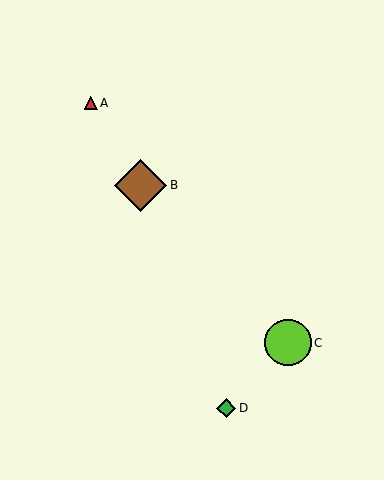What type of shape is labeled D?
Shape D is a green diamond.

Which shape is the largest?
The brown diamond (labeled B) is the largest.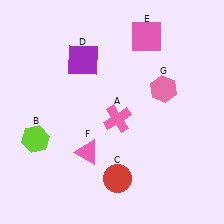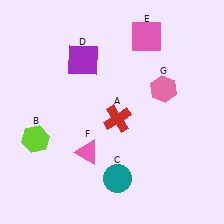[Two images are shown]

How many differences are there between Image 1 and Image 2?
There are 2 differences between the two images.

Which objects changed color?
A changed from pink to red. C changed from red to teal.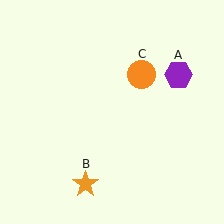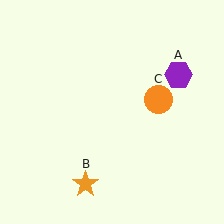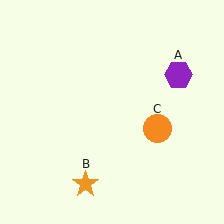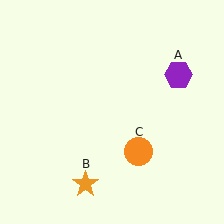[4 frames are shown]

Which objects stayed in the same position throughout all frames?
Purple hexagon (object A) and orange star (object B) remained stationary.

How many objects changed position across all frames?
1 object changed position: orange circle (object C).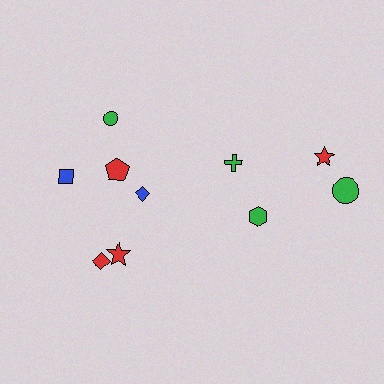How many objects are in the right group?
There are 4 objects.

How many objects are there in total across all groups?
There are 10 objects.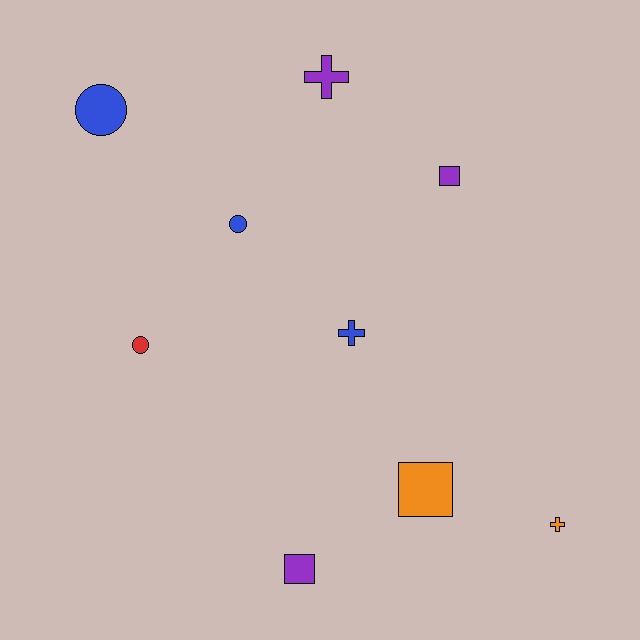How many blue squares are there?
There are no blue squares.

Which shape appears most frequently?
Circle, with 3 objects.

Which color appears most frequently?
Purple, with 3 objects.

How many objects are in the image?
There are 9 objects.